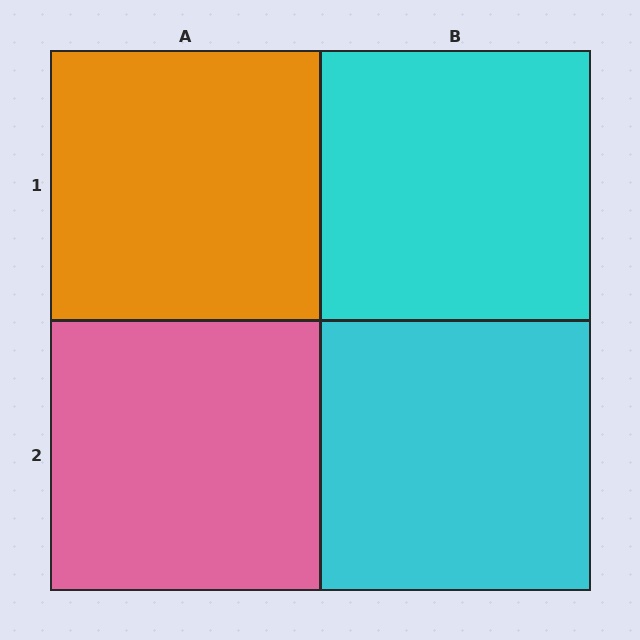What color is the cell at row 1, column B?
Cyan.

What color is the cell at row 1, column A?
Orange.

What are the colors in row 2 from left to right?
Pink, cyan.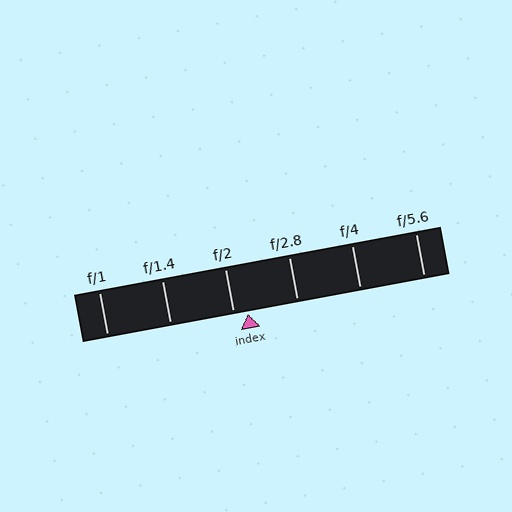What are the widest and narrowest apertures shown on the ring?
The widest aperture shown is f/1 and the narrowest is f/5.6.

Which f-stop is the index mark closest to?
The index mark is closest to f/2.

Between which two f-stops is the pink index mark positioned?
The index mark is between f/2 and f/2.8.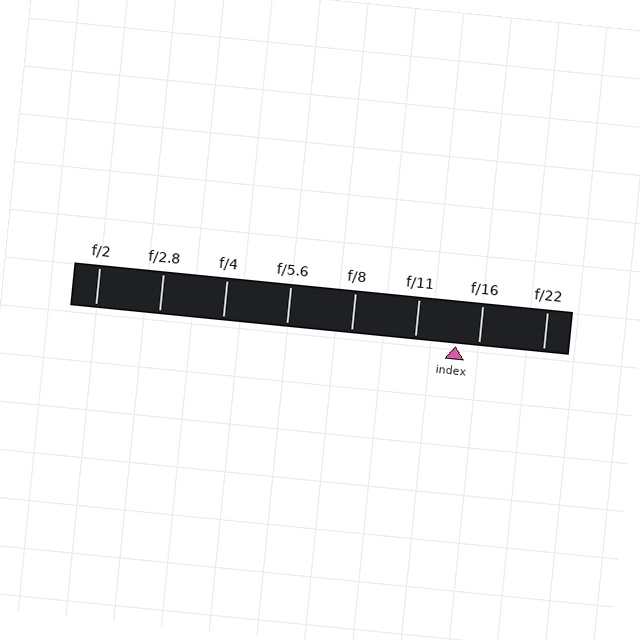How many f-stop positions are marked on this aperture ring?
There are 8 f-stop positions marked.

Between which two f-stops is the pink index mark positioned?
The index mark is between f/11 and f/16.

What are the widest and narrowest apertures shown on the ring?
The widest aperture shown is f/2 and the narrowest is f/22.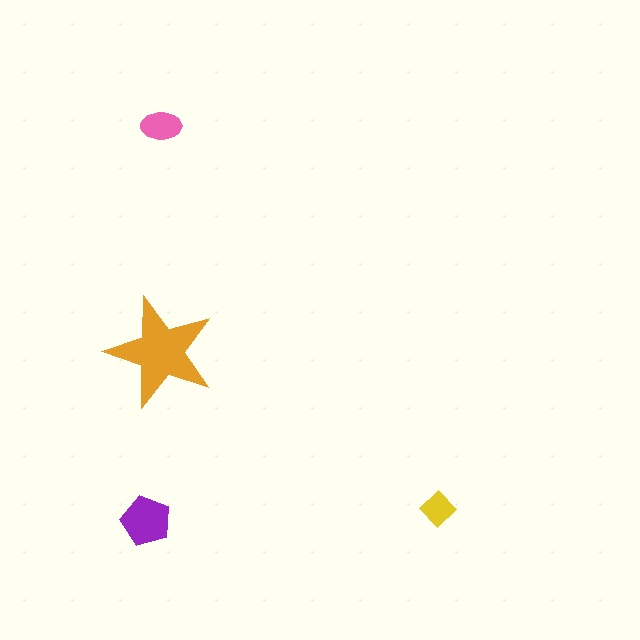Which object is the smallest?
The yellow diamond.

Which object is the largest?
The orange star.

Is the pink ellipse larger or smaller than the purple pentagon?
Smaller.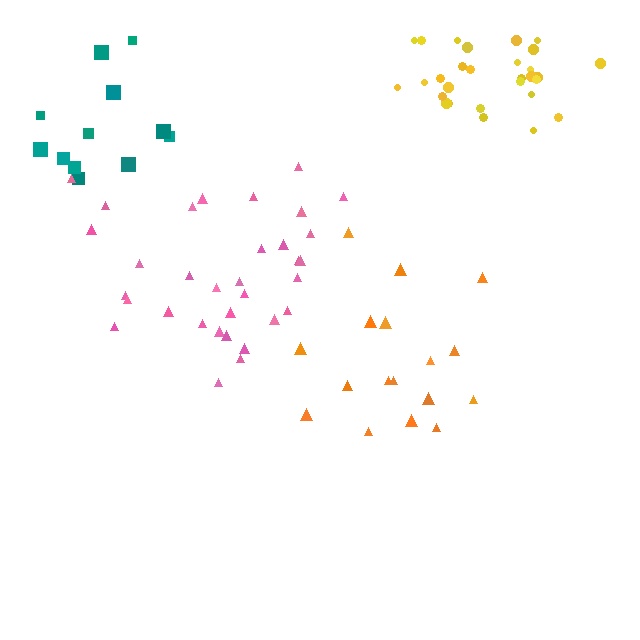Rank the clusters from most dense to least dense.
yellow, pink, teal, orange.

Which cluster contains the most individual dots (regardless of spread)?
Pink (33).